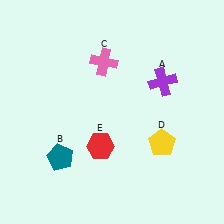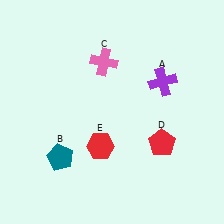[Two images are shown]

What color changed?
The pentagon (D) changed from yellow in Image 1 to red in Image 2.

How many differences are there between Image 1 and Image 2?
There is 1 difference between the two images.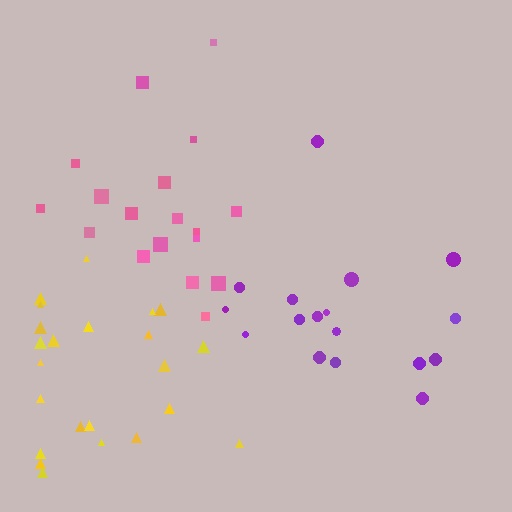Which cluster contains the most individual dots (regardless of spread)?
Yellow (23).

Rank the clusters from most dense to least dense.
yellow, pink, purple.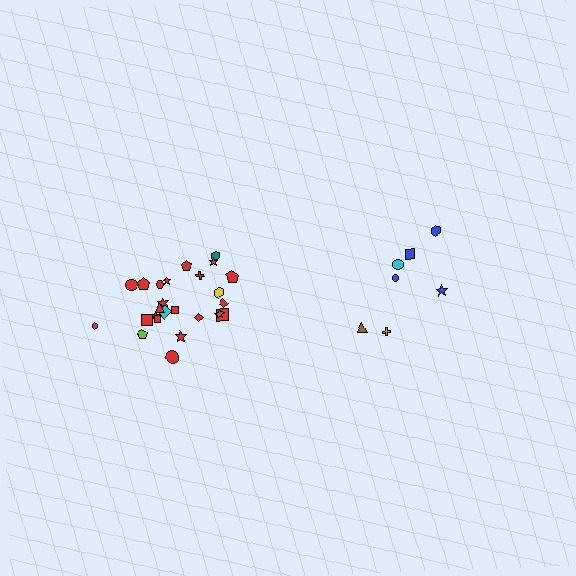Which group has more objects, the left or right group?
The left group.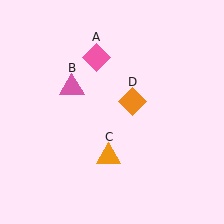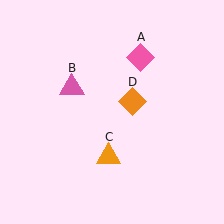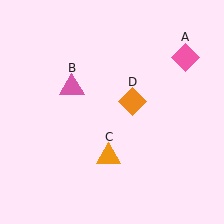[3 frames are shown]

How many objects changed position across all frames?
1 object changed position: pink diamond (object A).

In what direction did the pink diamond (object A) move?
The pink diamond (object A) moved right.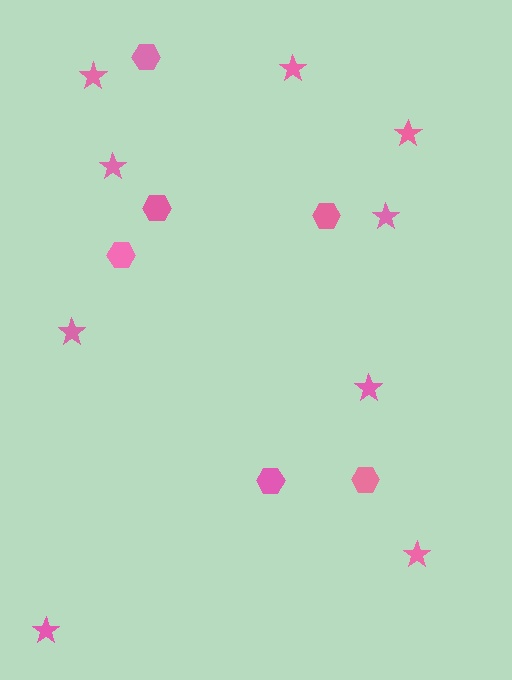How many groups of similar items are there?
There are 2 groups: one group of stars (9) and one group of hexagons (6).